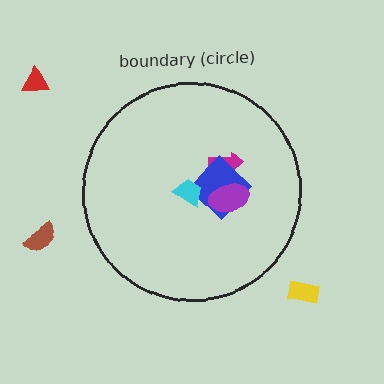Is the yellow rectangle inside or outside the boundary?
Outside.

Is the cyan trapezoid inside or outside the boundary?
Inside.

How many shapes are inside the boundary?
4 inside, 3 outside.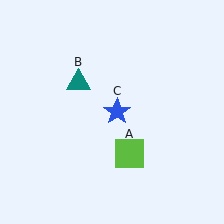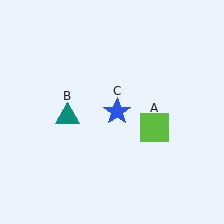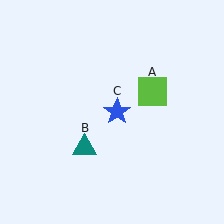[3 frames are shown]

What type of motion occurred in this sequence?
The lime square (object A), teal triangle (object B) rotated counterclockwise around the center of the scene.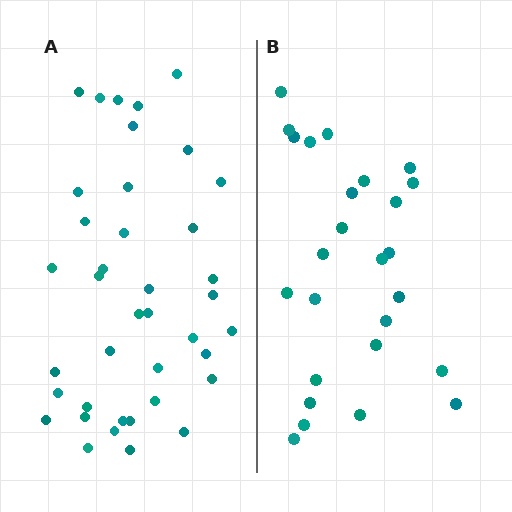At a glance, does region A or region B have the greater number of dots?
Region A (the left region) has more dots.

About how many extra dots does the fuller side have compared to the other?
Region A has approximately 15 more dots than region B.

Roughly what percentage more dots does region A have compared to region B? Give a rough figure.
About 50% more.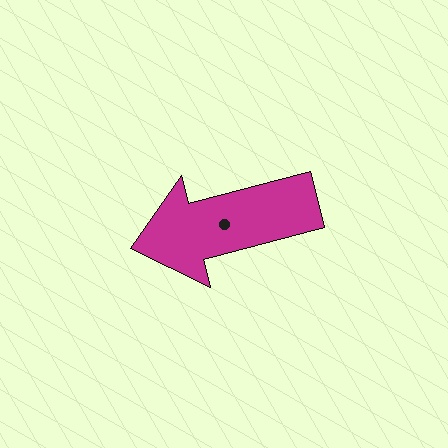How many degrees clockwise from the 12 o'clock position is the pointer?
Approximately 255 degrees.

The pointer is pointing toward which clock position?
Roughly 9 o'clock.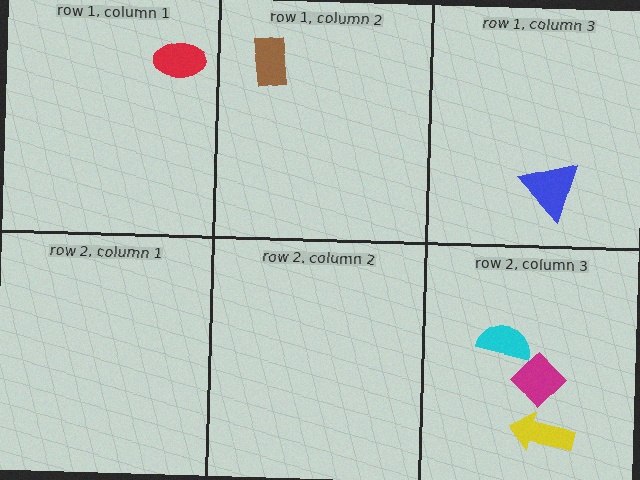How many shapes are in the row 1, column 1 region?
1.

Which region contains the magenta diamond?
The row 2, column 3 region.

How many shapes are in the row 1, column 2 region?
1.